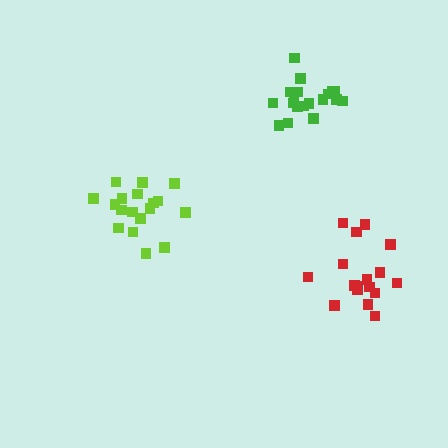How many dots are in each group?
Group 1: 19 dots, Group 2: 17 dots, Group 3: 19 dots (55 total).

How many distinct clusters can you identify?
There are 3 distinct clusters.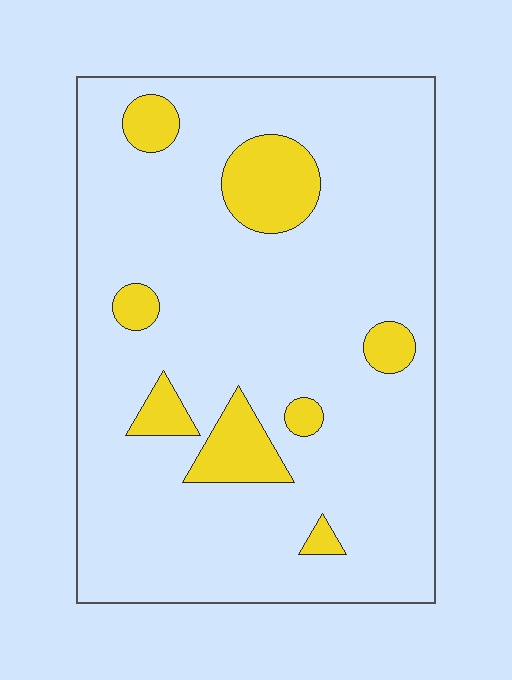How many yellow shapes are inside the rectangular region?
8.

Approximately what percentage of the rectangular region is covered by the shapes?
Approximately 15%.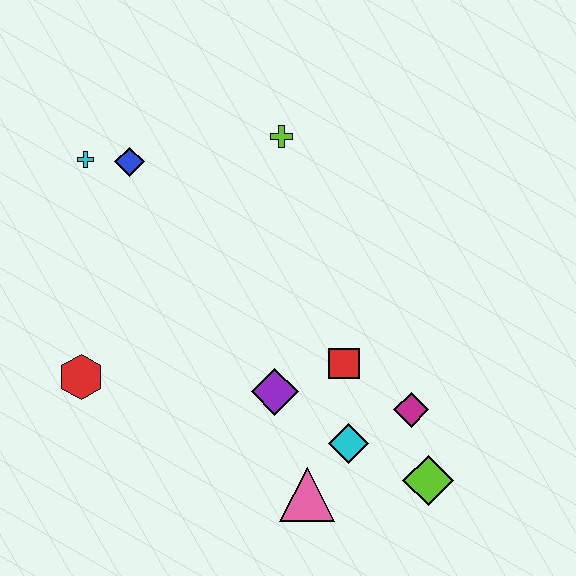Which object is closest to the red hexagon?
The purple diamond is closest to the red hexagon.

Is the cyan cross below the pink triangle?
No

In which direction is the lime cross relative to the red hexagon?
The lime cross is above the red hexagon.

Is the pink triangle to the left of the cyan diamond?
Yes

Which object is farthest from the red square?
The cyan cross is farthest from the red square.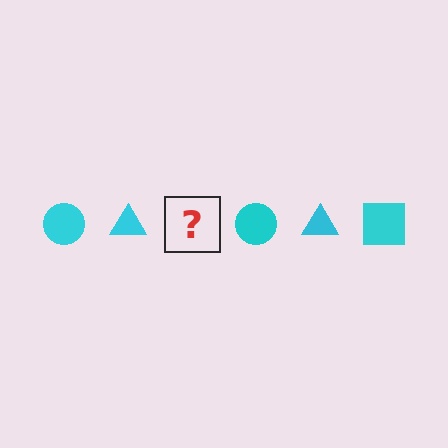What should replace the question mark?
The question mark should be replaced with a cyan square.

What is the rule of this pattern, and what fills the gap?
The rule is that the pattern cycles through circle, triangle, square shapes in cyan. The gap should be filled with a cyan square.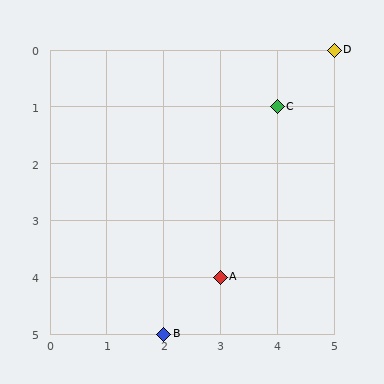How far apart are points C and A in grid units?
Points C and A are 1 column and 3 rows apart (about 3.2 grid units diagonally).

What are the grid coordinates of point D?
Point D is at grid coordinates (5, 0).